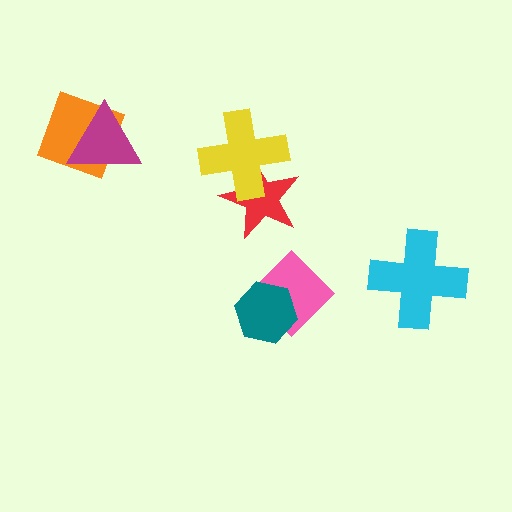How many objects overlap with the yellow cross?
1 object overlaps with the yellow cross.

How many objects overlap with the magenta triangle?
1 object overlaps with the magenta triangle.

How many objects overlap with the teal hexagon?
1 object overlaps with the teal hexagon.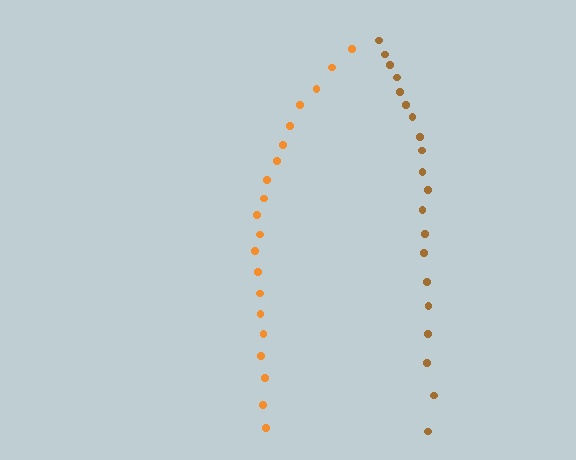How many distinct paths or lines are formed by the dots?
There are 2 distinct paths.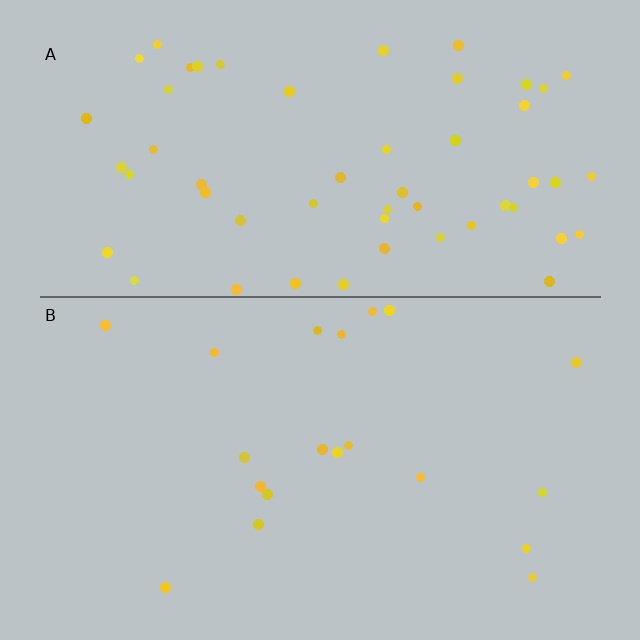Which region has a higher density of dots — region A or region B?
A (the top).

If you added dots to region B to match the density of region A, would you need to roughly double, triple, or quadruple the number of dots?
Approximately triple.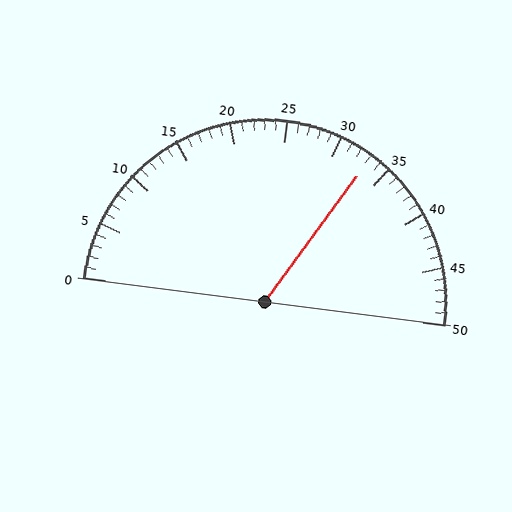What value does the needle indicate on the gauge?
The needle indicates approximately 33.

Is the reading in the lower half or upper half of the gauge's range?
The reading is in the upper half of the range (0 to 50).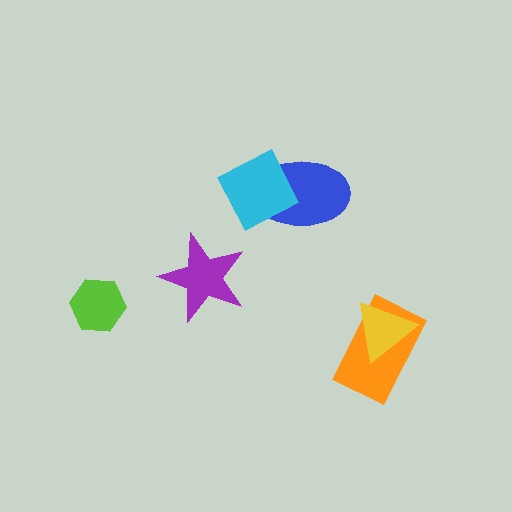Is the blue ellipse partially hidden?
Yes, it is partially covered by another shape.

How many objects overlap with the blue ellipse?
1 object overlaps with the blue ellipse.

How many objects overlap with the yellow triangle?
1 object overlaps with the yellow triangle.